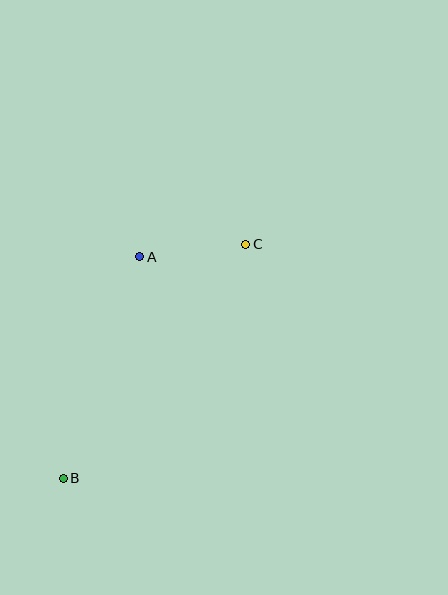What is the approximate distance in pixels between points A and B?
The distance between A and B is approximately 234 pixels.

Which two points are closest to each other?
Points A and C are closest to each other.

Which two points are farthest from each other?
Points B and C are farthest from each other.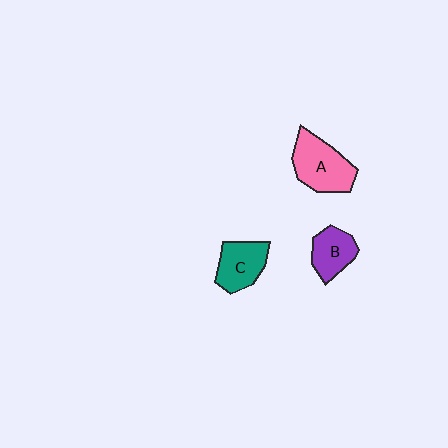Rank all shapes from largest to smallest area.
From largest to smallest: A (pink), C (teal), B (purple).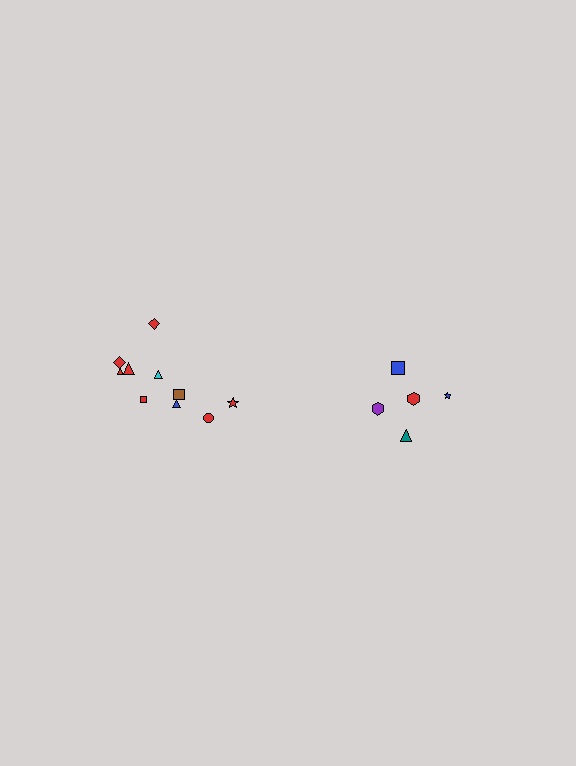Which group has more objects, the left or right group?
The left group.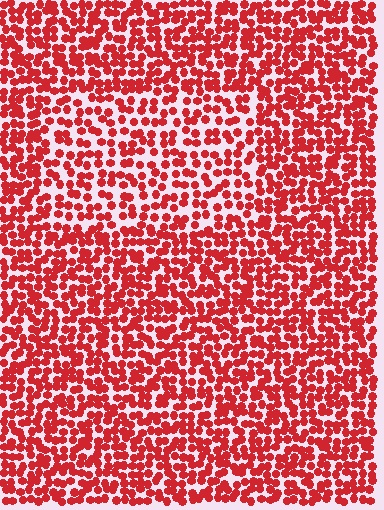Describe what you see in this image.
The image contains small red elements arranged at two different densities. A rectangle-shaped region is visible where the elements are less densely packed than the surrounding area.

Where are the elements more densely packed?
The elements are more densely packed outside the rectangle boundary.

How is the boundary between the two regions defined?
The boundary is defined by a change in element density (approximately 1.5x ratio). All elements are the same color, size, and shape.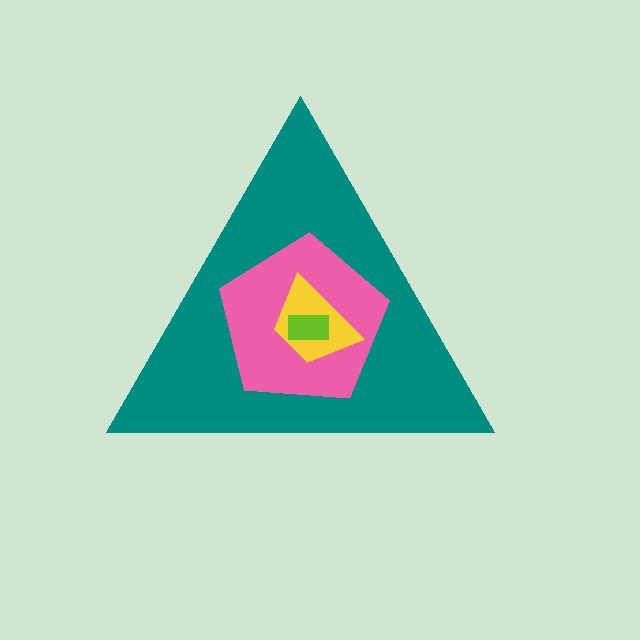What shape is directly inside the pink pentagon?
The yellow trapezoid.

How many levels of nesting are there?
4.